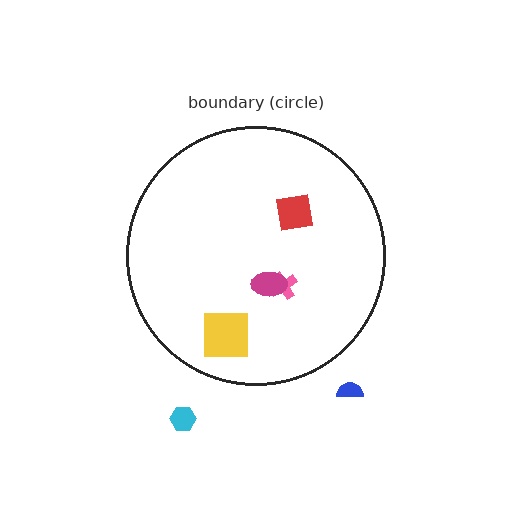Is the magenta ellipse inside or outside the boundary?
Inside.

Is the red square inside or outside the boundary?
Inside.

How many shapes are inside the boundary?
4 inside, 2 outside.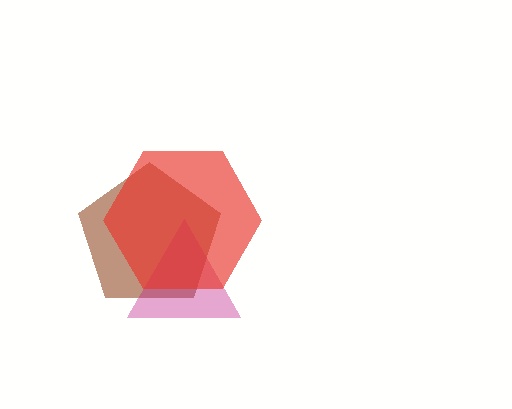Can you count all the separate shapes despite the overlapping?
Yes, there are 3 separate shapes.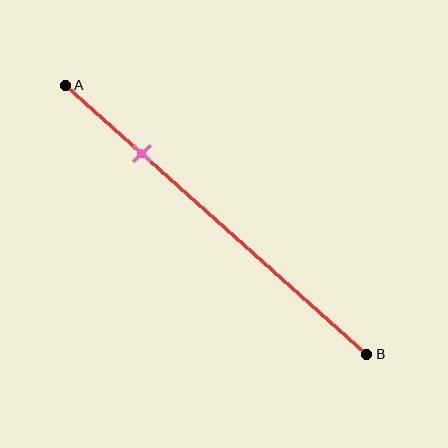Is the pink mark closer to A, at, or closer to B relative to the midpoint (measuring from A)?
The pink mark is closer to point A than the midpoint of segment AB.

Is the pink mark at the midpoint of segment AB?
No, the mark is at about 25% from A, not at the 50% midpoint.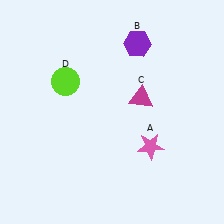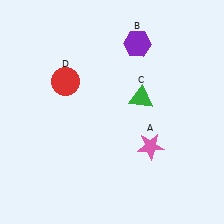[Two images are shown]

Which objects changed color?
C changed from magenta to green. D changed from lime to red.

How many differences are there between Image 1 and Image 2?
There are 2 differences between the two images.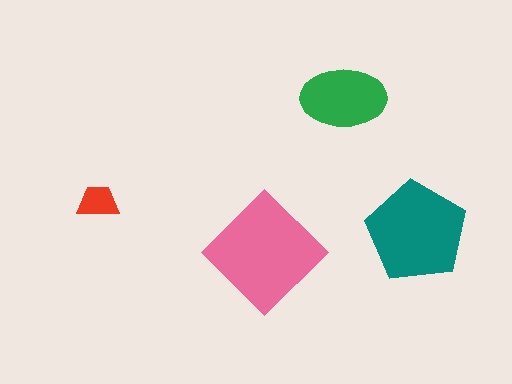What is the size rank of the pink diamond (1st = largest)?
1st.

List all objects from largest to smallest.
The pink diamond, the teal pentagon, the green ellipse, the red trapezoid.